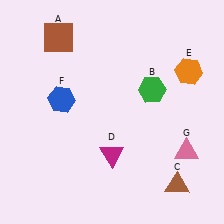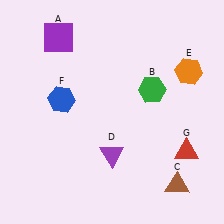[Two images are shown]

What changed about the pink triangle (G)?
In Image 1, G is pink. In Image 2, it changed to red.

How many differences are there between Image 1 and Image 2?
There are 3 differences between the two images.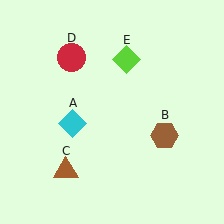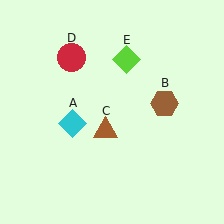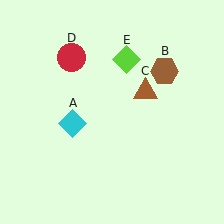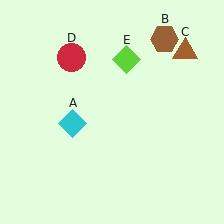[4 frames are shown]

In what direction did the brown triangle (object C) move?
The brown triangle (object C) moved up and to the right.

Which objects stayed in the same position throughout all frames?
Cyan diamond (object A) and red circle (object D) and lime diamond (object E) remained stationary.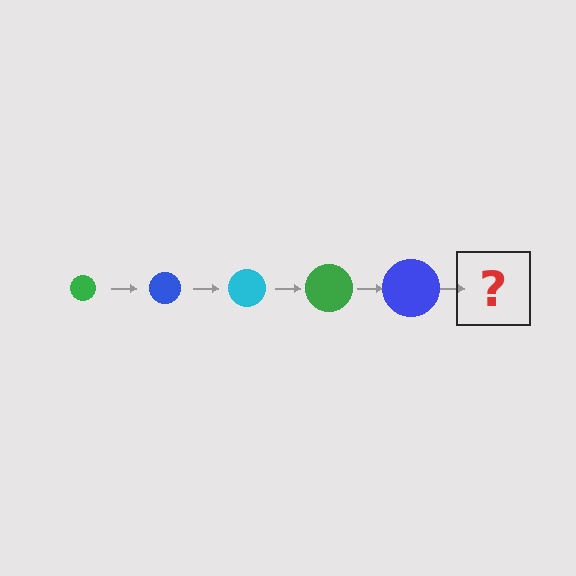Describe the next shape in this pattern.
It should be a cyan circle, larger than the previous one.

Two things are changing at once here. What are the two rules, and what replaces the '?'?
The two rules are that the circle grows larger each step and the color cycles through green, blue, and cyan. The '?' should be a cyan circle, larger than the previous one.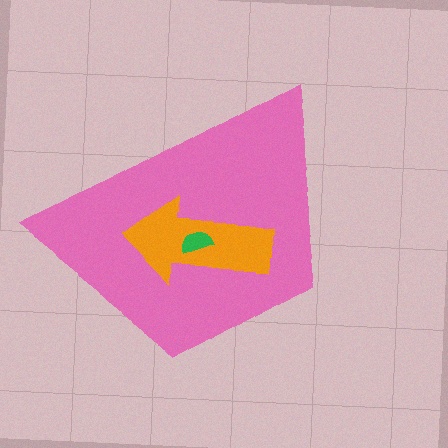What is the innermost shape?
The green semicircle.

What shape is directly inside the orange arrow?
The green semicircle.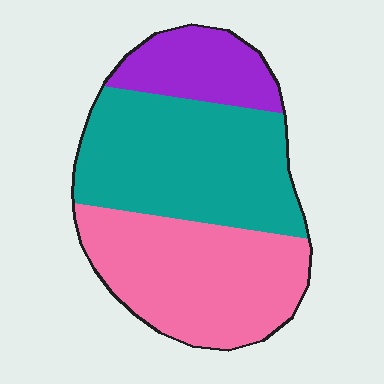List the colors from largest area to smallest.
From largest to smallest: teal, pink, purple.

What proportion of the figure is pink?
Pink covers 40% of the figure.